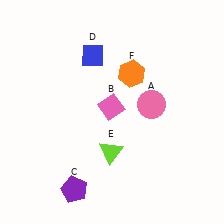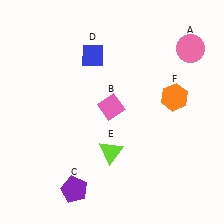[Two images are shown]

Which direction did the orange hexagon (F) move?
The orange hexagon (F) moved right.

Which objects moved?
The objects that moved are: the pink circle (A), the orange hexagon (F).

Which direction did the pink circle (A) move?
The pink circle (A) moved up.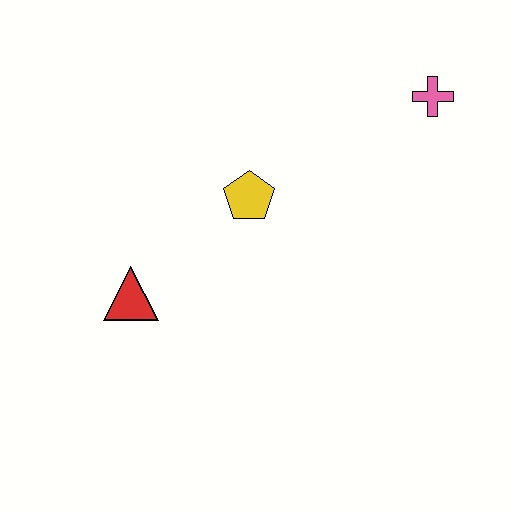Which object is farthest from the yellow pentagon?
The pink cross is farthest from the yellow pentagon.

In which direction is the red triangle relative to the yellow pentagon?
The red triangle is to the left of the yellow pentagon.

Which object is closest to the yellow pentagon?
The red triangle is closest to the yellow pentagon.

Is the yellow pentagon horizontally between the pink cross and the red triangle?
Yes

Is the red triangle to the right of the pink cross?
No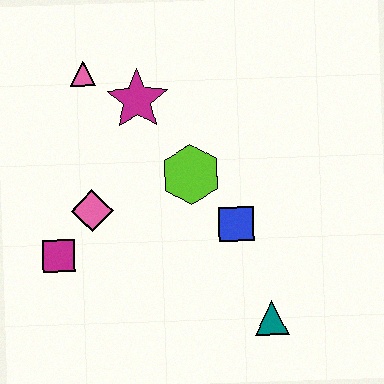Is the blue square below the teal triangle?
No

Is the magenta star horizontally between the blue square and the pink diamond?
Yes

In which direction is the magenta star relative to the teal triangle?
The magenta star is above the teal triangle.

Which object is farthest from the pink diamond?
The teal triangle is farthest from the pink diamond.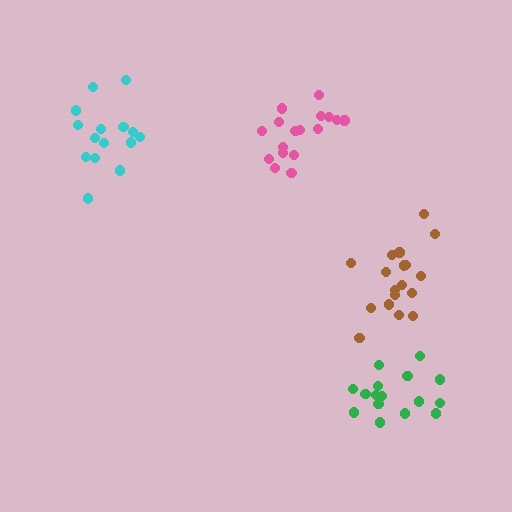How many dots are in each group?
Group 1: 18 dots, Group 2: 15 dots, Group 3: 17 dots, Group 4: 16 dots (66 total).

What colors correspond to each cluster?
The clusters are colored: brown, cyan, pink, green.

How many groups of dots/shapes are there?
There are 4 groups.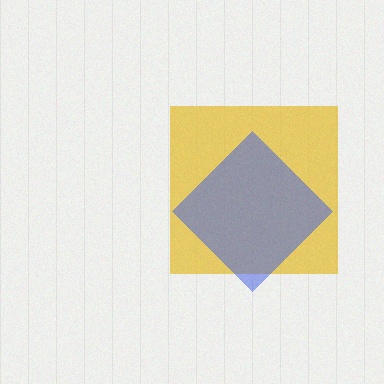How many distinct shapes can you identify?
There are 2 distinct shapes: a yellow square, a blue diamond.